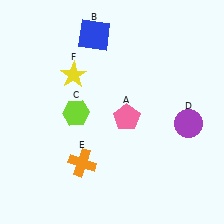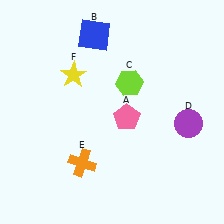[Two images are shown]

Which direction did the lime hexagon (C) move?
The lime hexagon (C) moved right.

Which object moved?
The lime hexagon (C) moved right.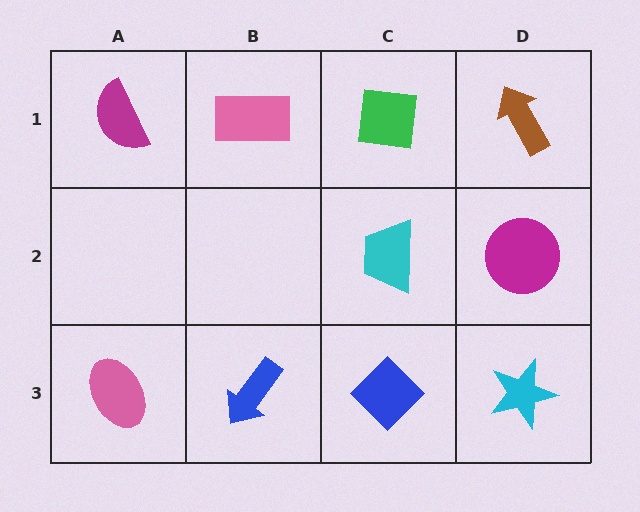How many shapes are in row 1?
4 shapes.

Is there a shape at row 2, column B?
No, that cell is empty.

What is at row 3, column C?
A blue diamond.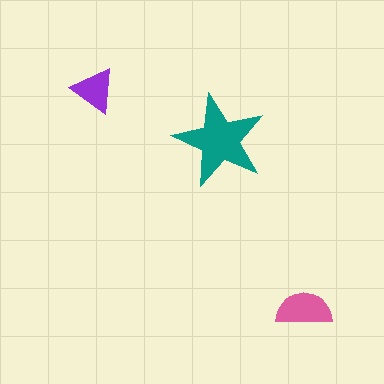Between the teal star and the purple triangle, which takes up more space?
The teal star.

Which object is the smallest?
The purple triangle.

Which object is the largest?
The teal star.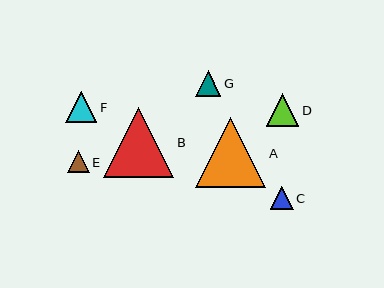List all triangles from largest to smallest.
From largest to smallest: B, A, D, F, G, C, E.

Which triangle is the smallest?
Triangle E is the smallest with a size of approximately 22 pixels.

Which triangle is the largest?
Triangle B is the largest with a size of approximately 70 pixels.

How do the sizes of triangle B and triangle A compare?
Triangle B and triangle A are approximately the same size.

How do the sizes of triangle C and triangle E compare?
Triangle C and triangle E are approximately the same size.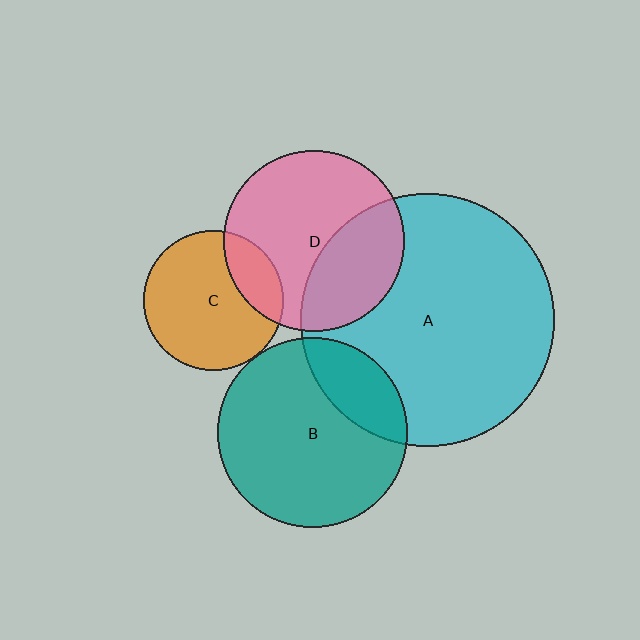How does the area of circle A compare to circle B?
Approximately 1.8 times.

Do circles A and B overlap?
Yes.